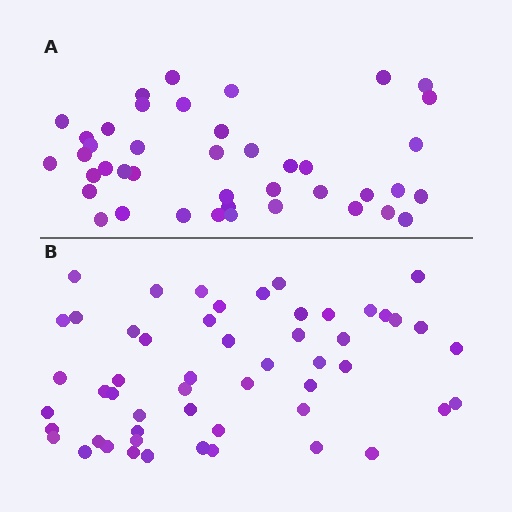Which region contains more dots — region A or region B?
Region B (the bottom region) has more dots.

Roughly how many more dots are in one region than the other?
Region B has roughly 12 or so more dots than region A.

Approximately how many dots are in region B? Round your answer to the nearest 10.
About 50 dots. (The exact count is 53, which rounds to 50.)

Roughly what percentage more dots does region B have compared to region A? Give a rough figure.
About 25% more.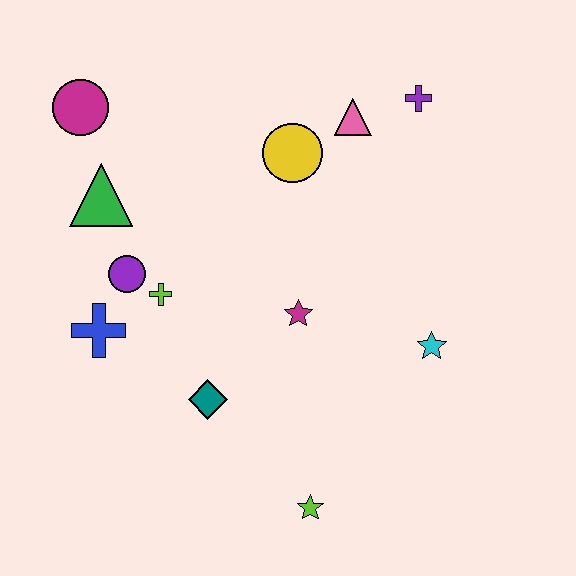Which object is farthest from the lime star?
The magenta circle is farthest from the lime star.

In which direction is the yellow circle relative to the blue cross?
The yellow circle is to the right of the blue cross.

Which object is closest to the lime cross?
The purple circle is closest to the lime cross.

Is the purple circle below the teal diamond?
No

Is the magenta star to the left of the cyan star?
Yes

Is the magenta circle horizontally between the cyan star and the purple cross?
No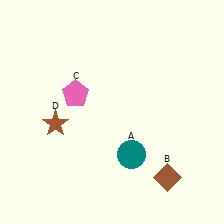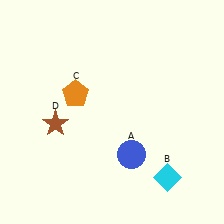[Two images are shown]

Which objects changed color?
A changed from teal to blue. B changed from brown to cyan. C changed from pink to orange.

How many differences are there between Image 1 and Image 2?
There are 3 differences between the two images.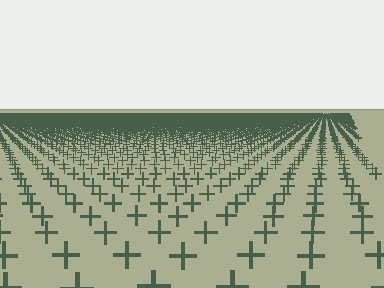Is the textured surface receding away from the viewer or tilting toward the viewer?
The surface is receding away from the viewer. Texture elements get smaller and denser toward the top.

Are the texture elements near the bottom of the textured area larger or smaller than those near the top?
Larger. Near the bottom, elements are closer to the viewer and appear at a bigger on-screen size.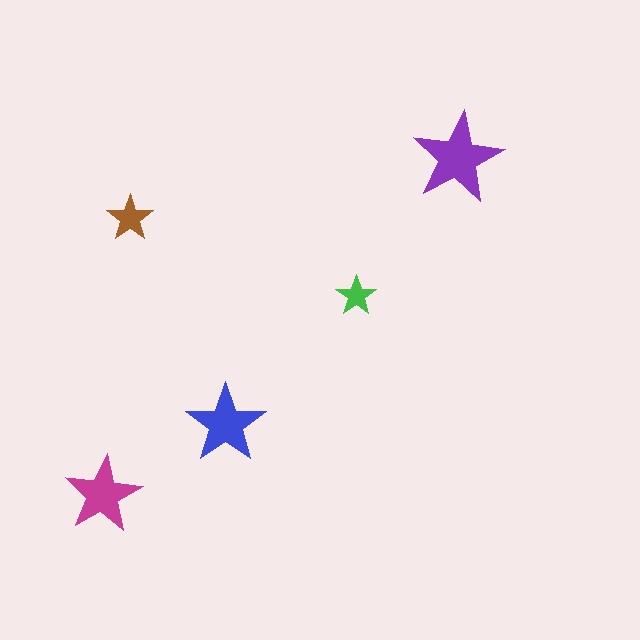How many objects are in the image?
There are 5 objects in the image.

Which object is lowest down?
The magenta star is bottommost.